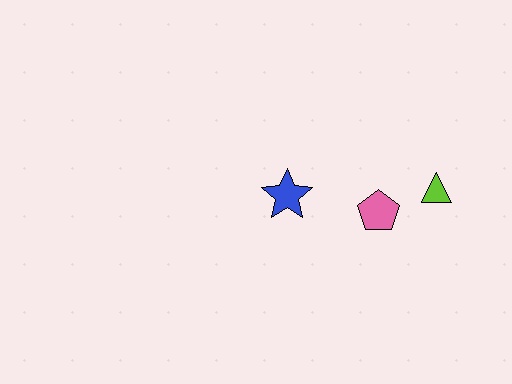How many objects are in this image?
There are 3 objects.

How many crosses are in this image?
There are no crosses.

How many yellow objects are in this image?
There are no yellow objects.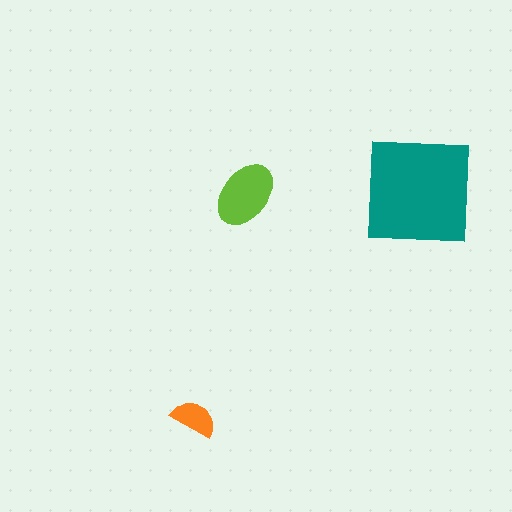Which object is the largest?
The teal square.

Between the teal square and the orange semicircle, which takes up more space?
The teal square.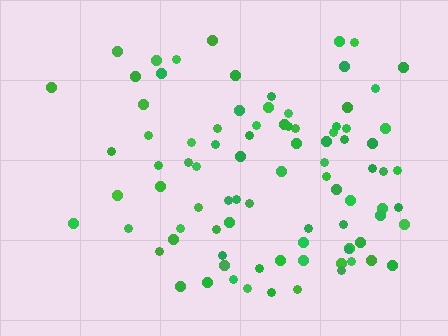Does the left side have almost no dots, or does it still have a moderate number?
Still a moderate number, just noticeably fewer than the right.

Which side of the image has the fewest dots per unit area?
The left.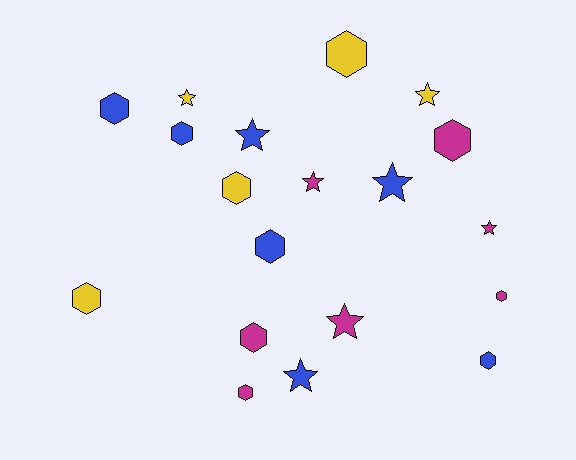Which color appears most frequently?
Magenta, with 7 objects.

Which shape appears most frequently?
Hexagon, with 11 objects.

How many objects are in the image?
There are 19 objects.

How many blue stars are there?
There are 3 blue stars.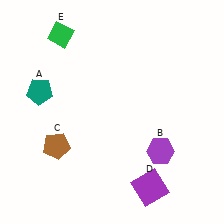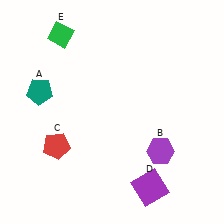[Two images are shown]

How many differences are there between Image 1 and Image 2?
There is 1 difference between the two images.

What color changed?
The pentagon (C) changed from brown in Image 1 to red in Image 2.